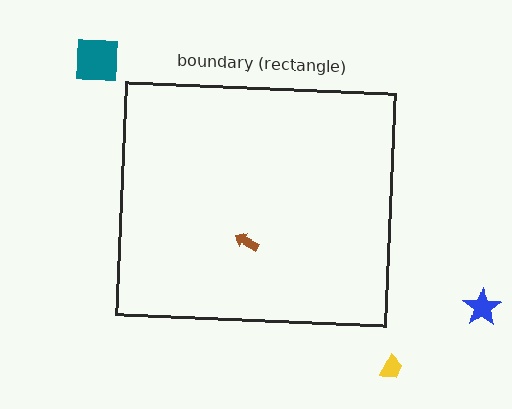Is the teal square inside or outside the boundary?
Outside.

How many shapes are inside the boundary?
1 inside, 3 outside.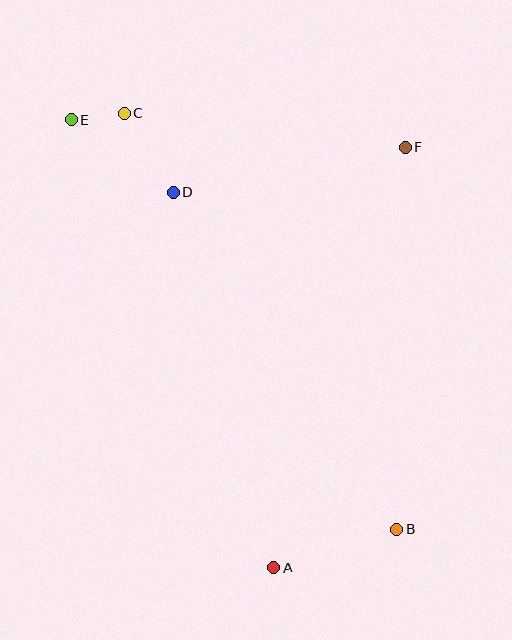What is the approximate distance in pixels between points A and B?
The distance between A and B is approximately 129 pixels.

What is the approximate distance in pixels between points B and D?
The distance between B and D is approximately 404 pixels.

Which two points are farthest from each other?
Points B and E are farthest from each other.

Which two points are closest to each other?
Points C and E are closest to each other.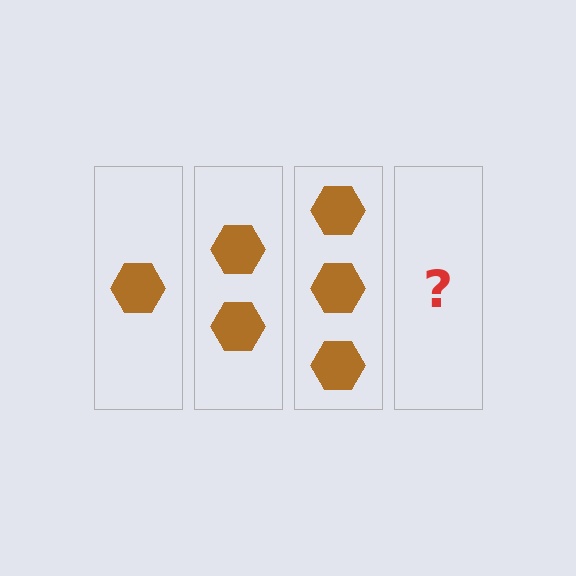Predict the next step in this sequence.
The next step is 4 hexagons.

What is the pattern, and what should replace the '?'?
The pattern is that each step adds one more hexagon. The '?' should be 4 hexagons.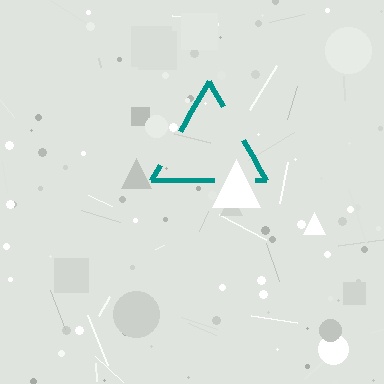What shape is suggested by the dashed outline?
The dashed outline suggests a triangle.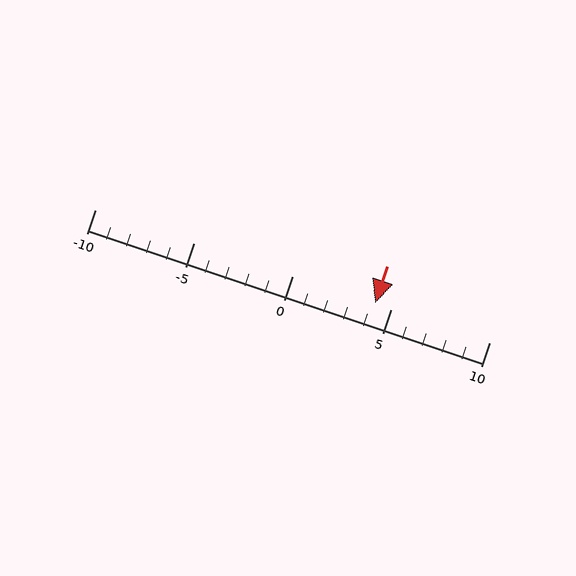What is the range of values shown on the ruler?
The ruler shows values from -10 to 10.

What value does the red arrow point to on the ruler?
The red arrow points to approximately 4.